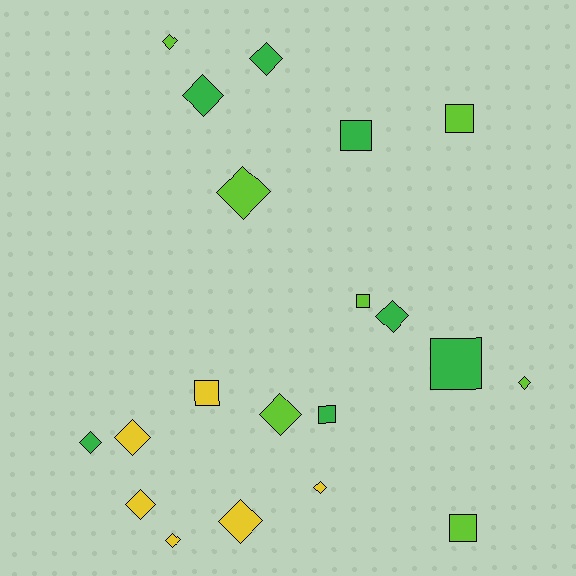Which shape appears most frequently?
Diamond, with 13 objects.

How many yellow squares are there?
There is 1 yellow square.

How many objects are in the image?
There are 20 objects.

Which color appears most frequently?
Lime, with 7 objects.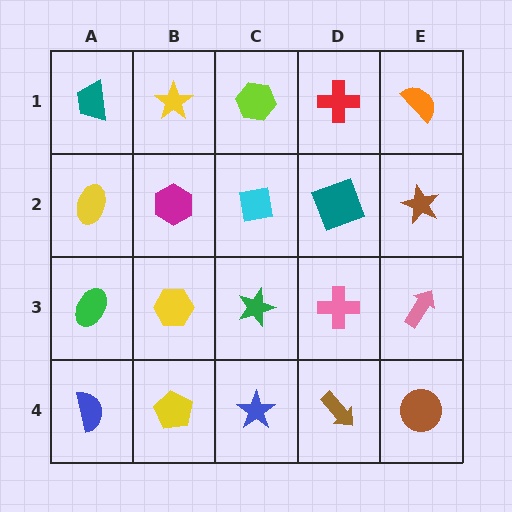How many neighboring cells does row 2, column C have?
4.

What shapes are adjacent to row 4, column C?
A green star (row 3, column C), a yellow pentagon (row 4, column B), a brown arrow (row 4, column D).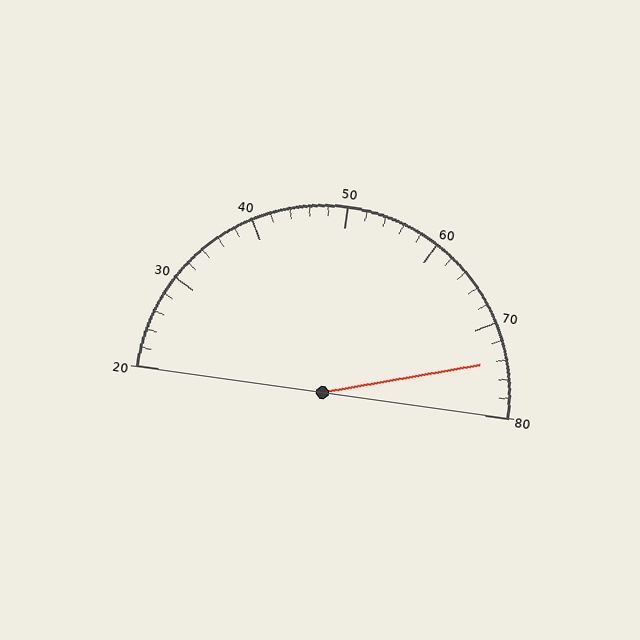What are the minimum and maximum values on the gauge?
The gauge ranges from 20 to 80.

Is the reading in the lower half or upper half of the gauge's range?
The reading is in the upper half of the range (20 to 80).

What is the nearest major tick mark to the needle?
The nearest major tick mark is 70.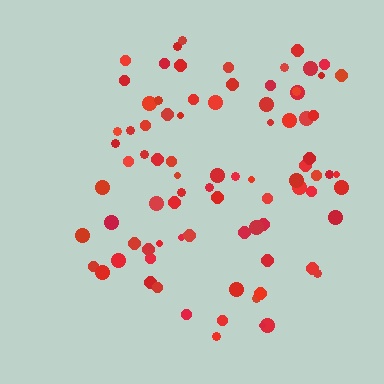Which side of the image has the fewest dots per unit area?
The left.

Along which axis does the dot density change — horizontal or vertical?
Horizontal.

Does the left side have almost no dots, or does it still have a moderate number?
Still a moderate number, just noticeably fewer than the right.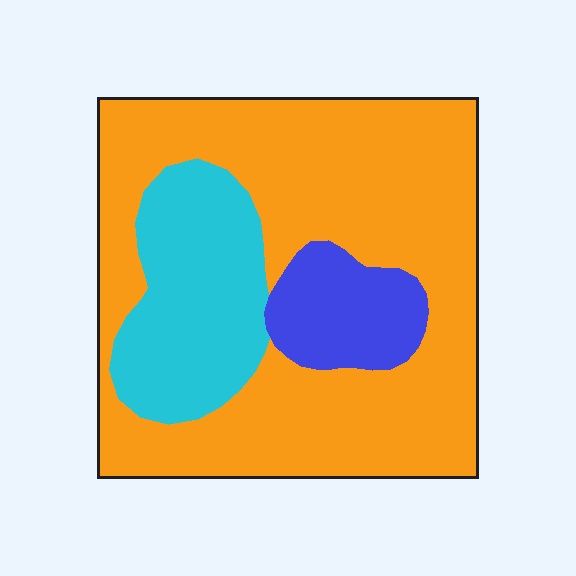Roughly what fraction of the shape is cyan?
Cyan covers roughly 20% of the shape.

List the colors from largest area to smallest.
From largest to smallest: orange, cyan, blue.